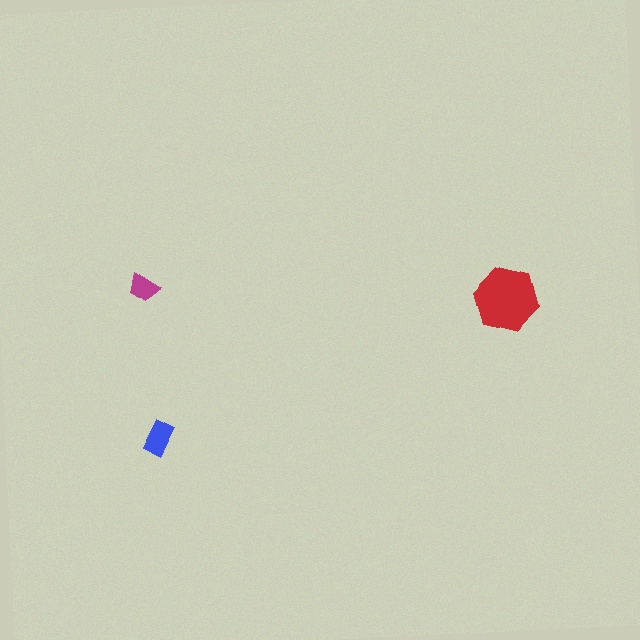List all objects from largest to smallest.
The red hexagon, the blue rectangle, the magenta trapezoid.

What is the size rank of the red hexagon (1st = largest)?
1st.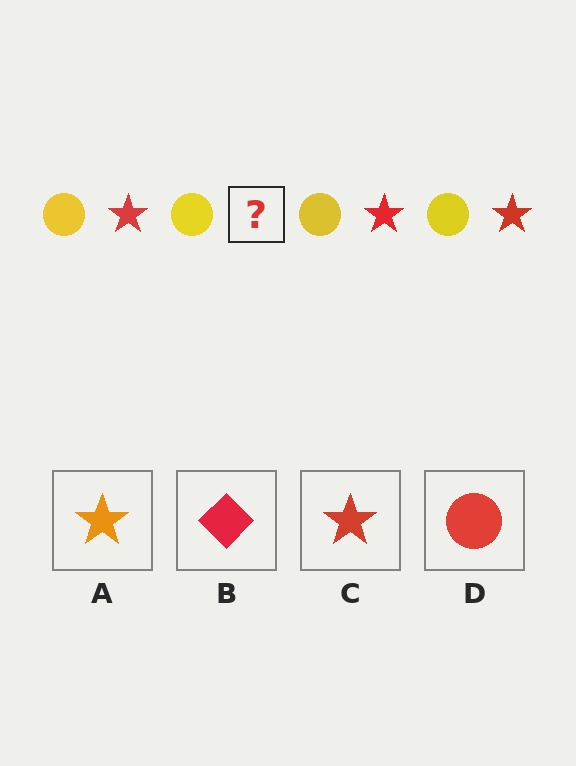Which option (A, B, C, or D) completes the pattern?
C.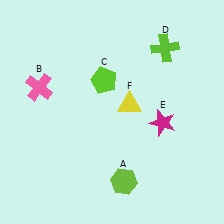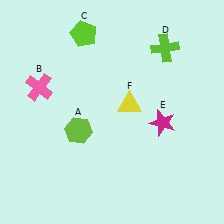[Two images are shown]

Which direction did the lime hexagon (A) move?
The lime hexagon (A) moved up.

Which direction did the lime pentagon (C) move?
The lime pentagon (C) moved up.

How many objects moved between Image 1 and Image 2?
2 objects moved between the two images.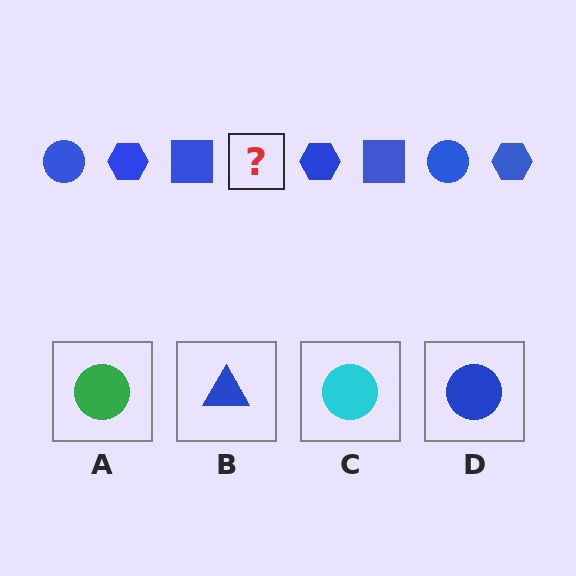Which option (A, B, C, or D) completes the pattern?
D.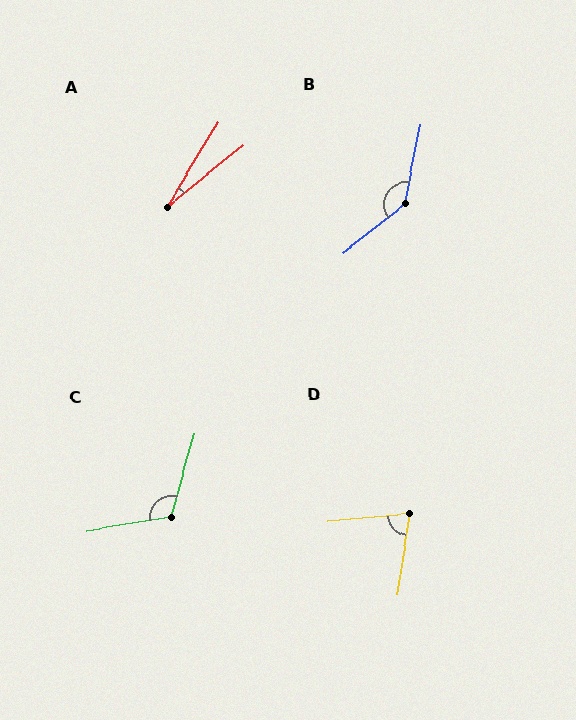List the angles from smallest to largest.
A (20°), D (75°), C (116°), B (139°).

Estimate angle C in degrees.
Approximately 116 degrees.